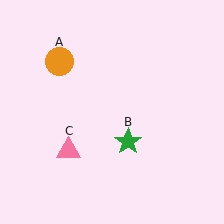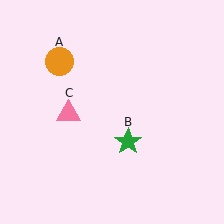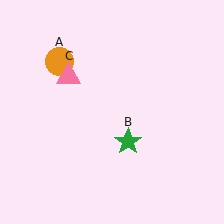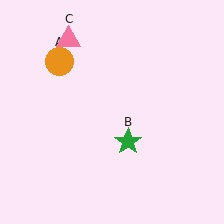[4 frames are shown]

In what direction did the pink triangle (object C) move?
The pink triangle (object C) moved up.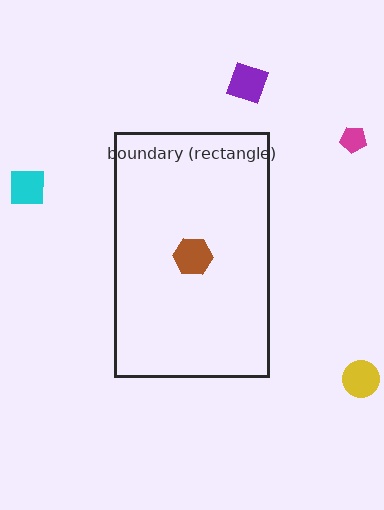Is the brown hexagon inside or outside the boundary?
Inside.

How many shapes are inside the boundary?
1 inside, 4 outside.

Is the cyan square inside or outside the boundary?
Outside.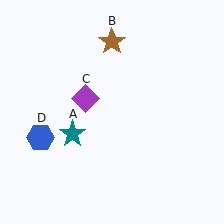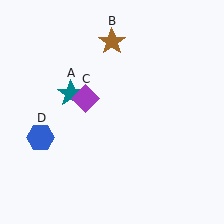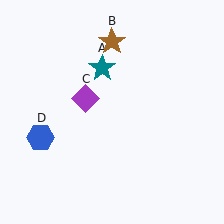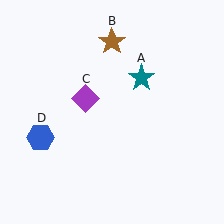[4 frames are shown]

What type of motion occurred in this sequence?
The teal star (object A) rotated clockwise around the center of the scene.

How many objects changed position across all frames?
1 object changed position: teal star (object A).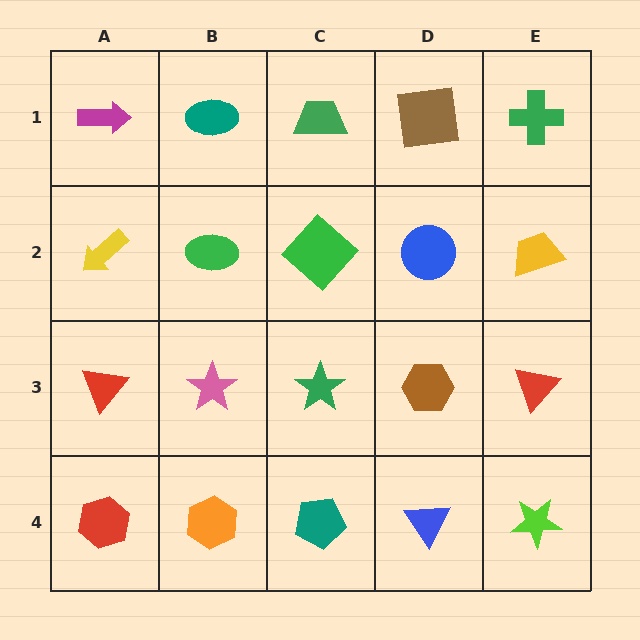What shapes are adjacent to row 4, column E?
A red triangle (row 3, column E), a blue triangle (row 4, column D).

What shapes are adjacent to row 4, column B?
A pink star (row 3, column B), a red hexagon (row 4, column A), a teal pentagon (row 4, column C).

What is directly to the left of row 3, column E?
A brown hexagon.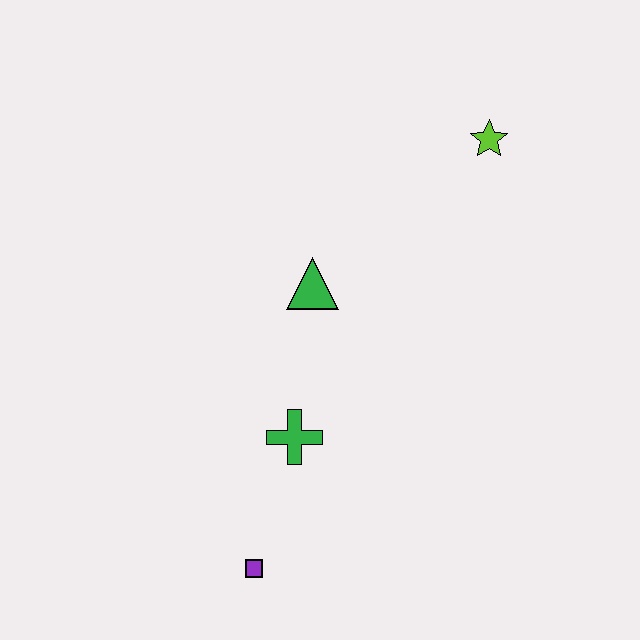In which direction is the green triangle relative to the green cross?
The green triangle is above the green cross.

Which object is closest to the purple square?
The green cross is closest to the purple square.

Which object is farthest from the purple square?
The lime star is farthest from the purple square.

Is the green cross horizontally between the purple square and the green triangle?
Yes